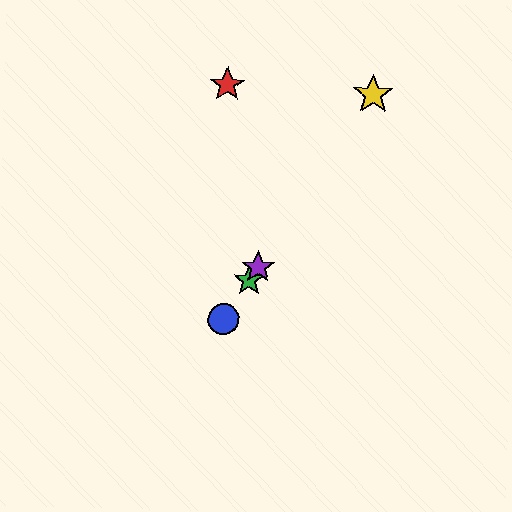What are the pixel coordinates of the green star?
The green star is at (249, 280).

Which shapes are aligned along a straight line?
The blue circle, the green star, the yellow star, the purple star are aligned along a straight line.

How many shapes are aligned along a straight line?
4 shapes (the blue circle, the green star, the yellow star, the purple star) are aligned along a straight line.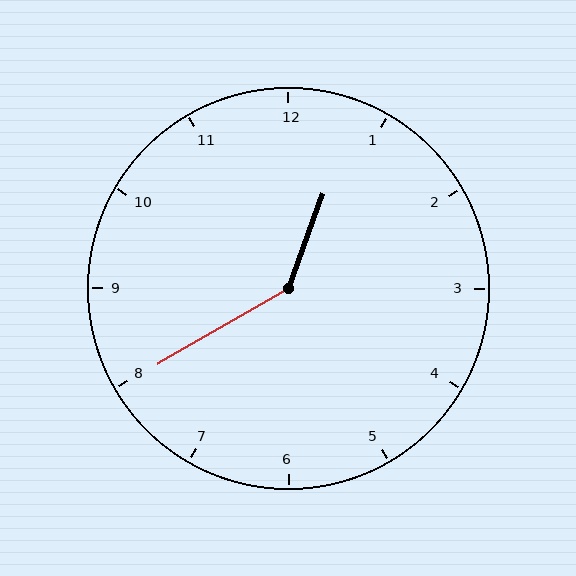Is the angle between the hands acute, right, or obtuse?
It is obtuse.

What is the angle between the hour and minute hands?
Approximately 140 degrees.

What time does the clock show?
12:40.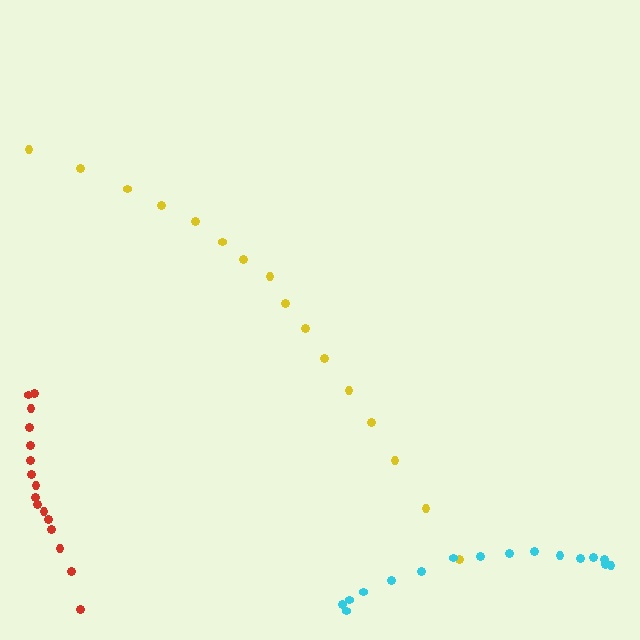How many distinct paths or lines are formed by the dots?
There are 3 distinct paths.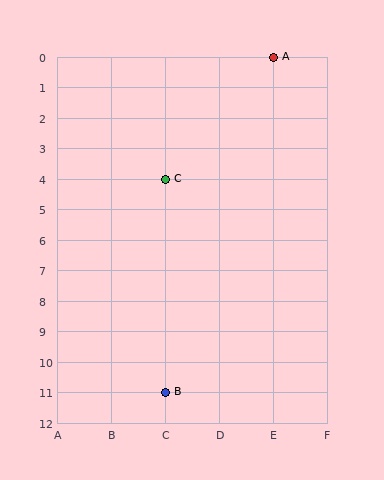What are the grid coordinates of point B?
Point B is at grid coordinates (C, 11).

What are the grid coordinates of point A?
Point A is at grid coordinates (E, 0).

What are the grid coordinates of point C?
Point C is at grid coordinates (C, 4).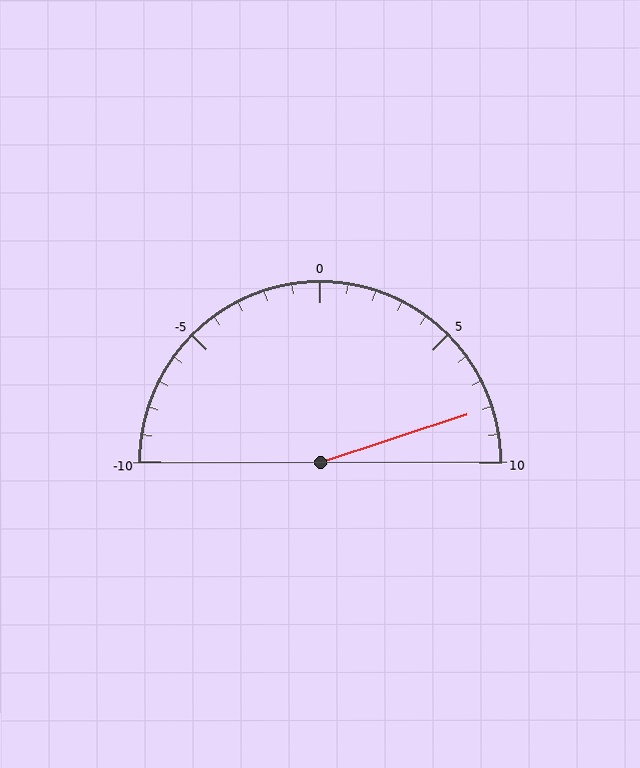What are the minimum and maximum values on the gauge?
The gauge ranges from -10 to 10.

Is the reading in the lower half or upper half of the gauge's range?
The reading is in the upper half of the range (-10 to 10).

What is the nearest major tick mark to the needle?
The nearest major tick mark is 10.